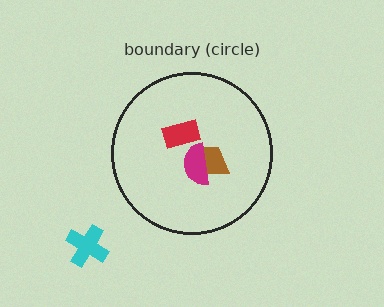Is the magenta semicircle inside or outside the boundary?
Inside.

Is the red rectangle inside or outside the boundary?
Inside.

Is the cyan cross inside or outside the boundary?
Outside.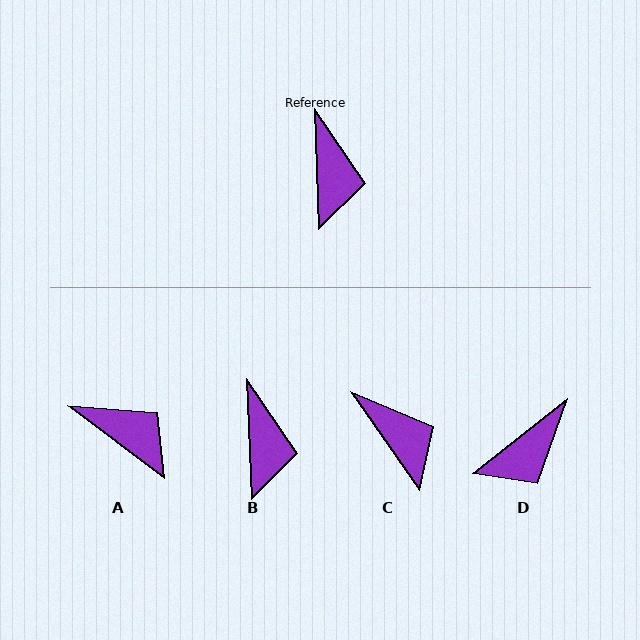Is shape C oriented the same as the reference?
No, it is off by about 33 degrees.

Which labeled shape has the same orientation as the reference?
B.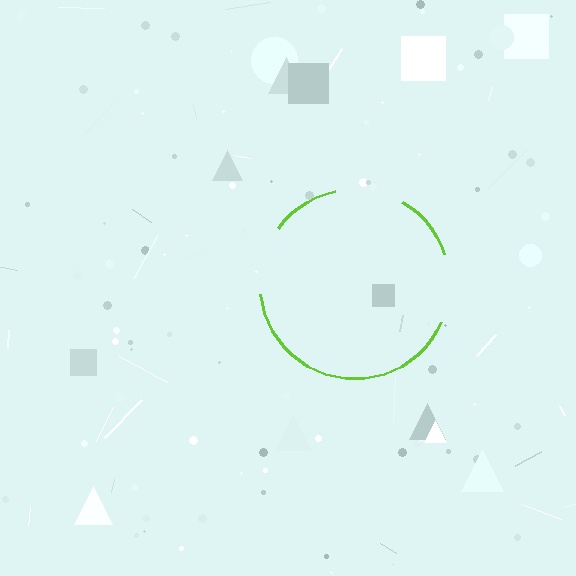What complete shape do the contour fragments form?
The contour fragments form a circle.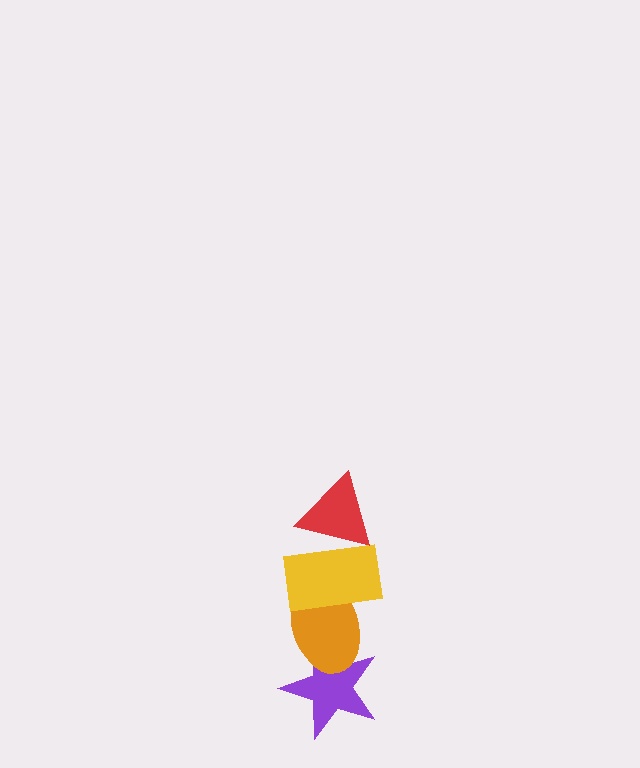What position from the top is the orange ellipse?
The orange ellipse is 3rd from the top.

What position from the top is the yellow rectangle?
The yellow rectangle is 2nd from the top.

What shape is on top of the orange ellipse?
The yellow rectangle is on top of the orange ellipse.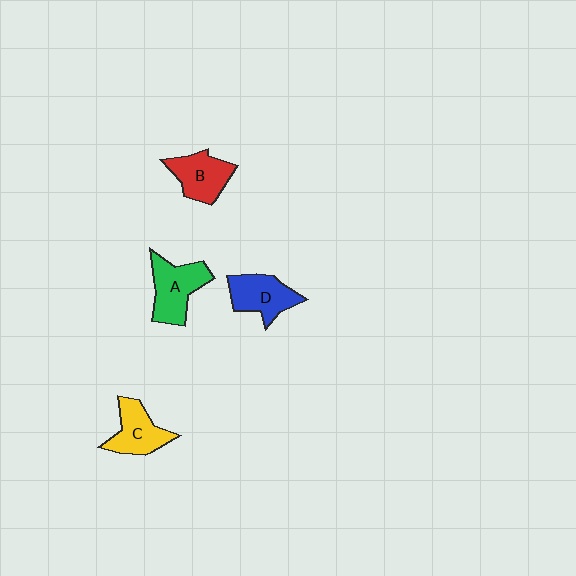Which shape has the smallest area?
Shape C (yellow).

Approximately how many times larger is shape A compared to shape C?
Approximately 1.2 times.